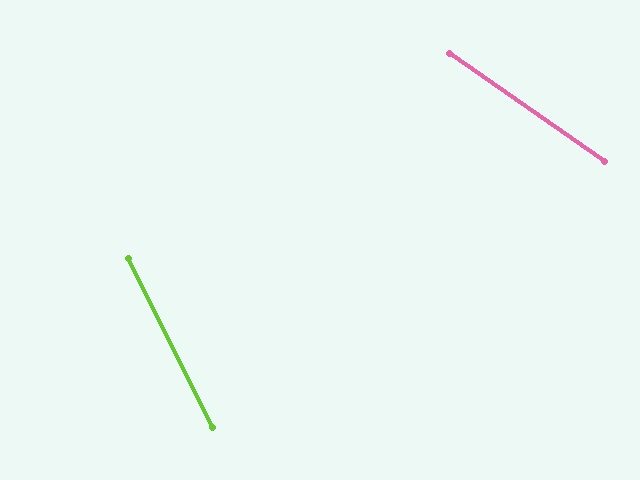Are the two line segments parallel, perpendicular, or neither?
Neither parallel nor perpendicular — they differ by about 29°.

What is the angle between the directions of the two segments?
Approximately 29 degrees.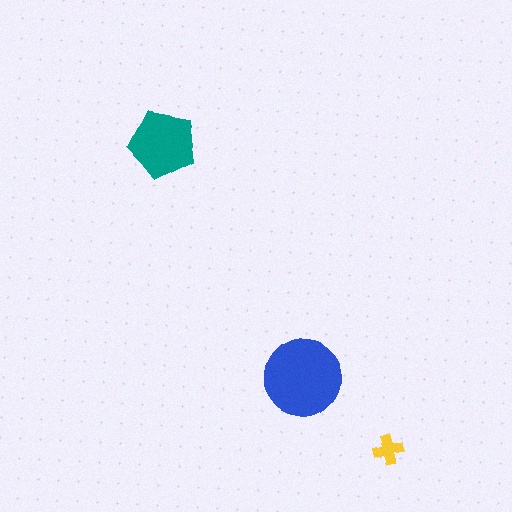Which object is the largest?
The blue circle.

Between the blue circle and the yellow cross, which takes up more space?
The blue circle.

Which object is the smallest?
The yellow cross.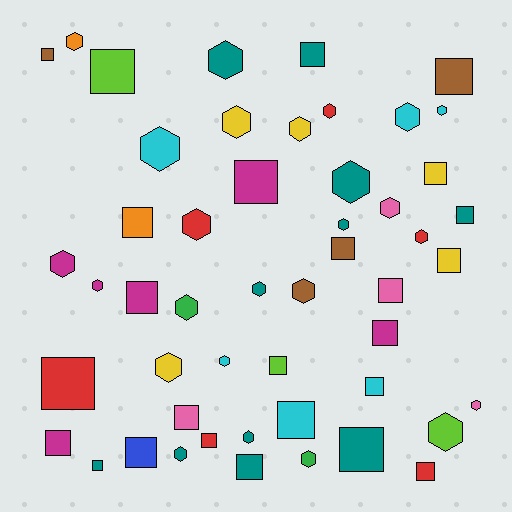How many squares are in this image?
There are 25 squares.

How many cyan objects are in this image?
There are 6 cyan objects.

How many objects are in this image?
There are 50 objects.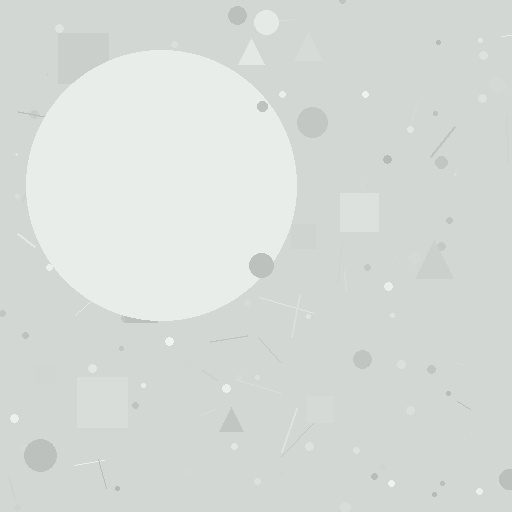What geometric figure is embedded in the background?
A circle is embedded in the background.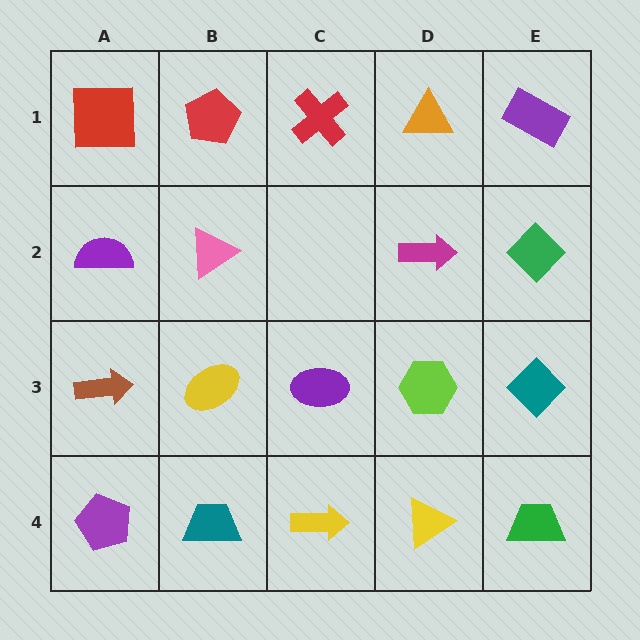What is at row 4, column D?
A yellow triangle.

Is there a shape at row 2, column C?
No, that cell is empty.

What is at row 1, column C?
A red cross.